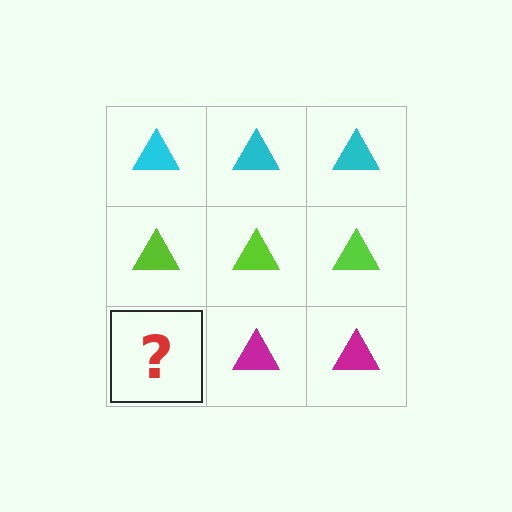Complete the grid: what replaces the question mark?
The question mark should be replaced with a magenta triangle.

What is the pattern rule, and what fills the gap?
The rule is that each row has a consistent color. The gap should be filled with a magenta triangle.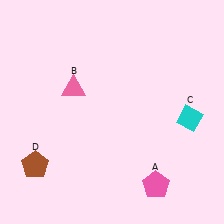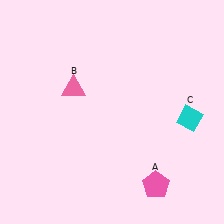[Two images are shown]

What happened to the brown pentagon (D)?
The brown pentagon (D) was removed in Image 2. It was in the bottom-left area of Image 1.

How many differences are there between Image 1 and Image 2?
There is 1 difference between the two images.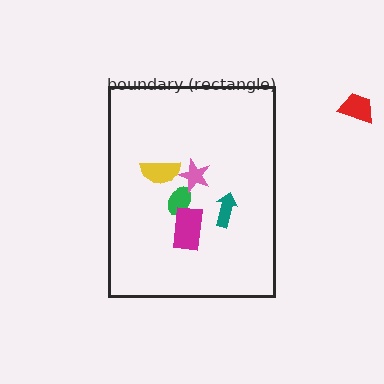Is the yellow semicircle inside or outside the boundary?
Inside.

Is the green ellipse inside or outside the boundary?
Inside.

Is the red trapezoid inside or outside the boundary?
Outside.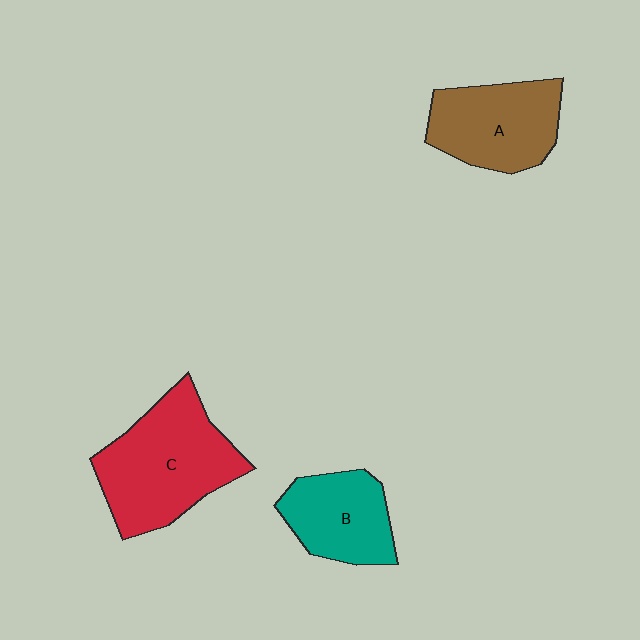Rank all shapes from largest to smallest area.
From largest to smallest: C (red), A (brown), B (teal).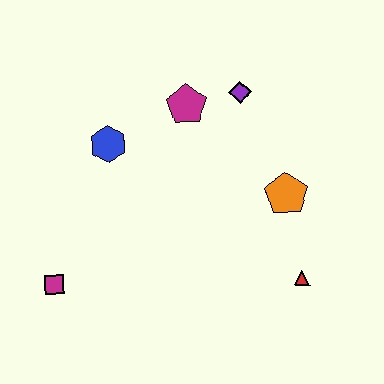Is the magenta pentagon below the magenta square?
No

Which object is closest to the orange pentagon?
The red triangle is closest to the orange pentagon.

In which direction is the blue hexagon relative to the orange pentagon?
The blue hexagon is to the left of the orange pentagon.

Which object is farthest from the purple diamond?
The magenta square is farthest from the purple diamond.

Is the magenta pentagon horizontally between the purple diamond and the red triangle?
No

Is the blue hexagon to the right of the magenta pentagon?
No